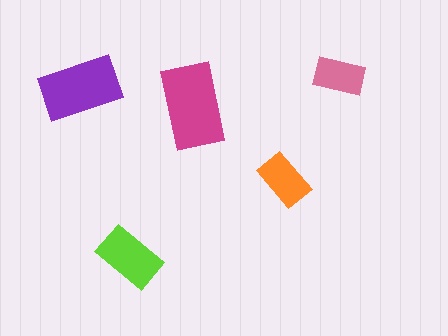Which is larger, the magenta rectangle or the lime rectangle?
The magenta one.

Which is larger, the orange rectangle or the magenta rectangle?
The magenta one.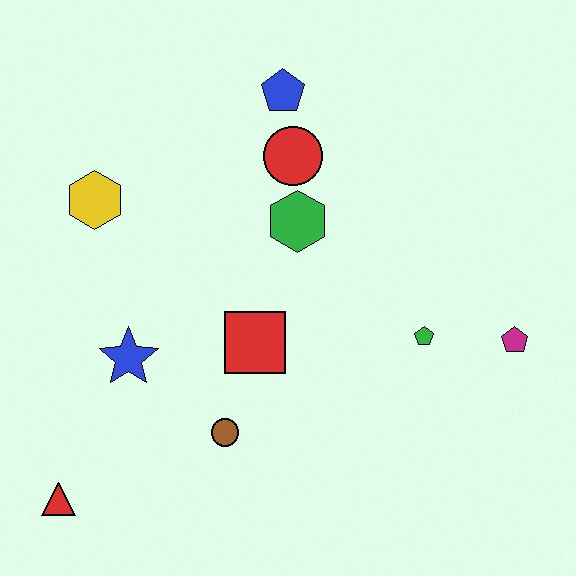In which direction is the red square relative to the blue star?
The red square is to the right of the blue star.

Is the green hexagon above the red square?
Yes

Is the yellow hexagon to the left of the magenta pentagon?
Yes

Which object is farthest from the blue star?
The magenta pentagon is farthest from the blue star.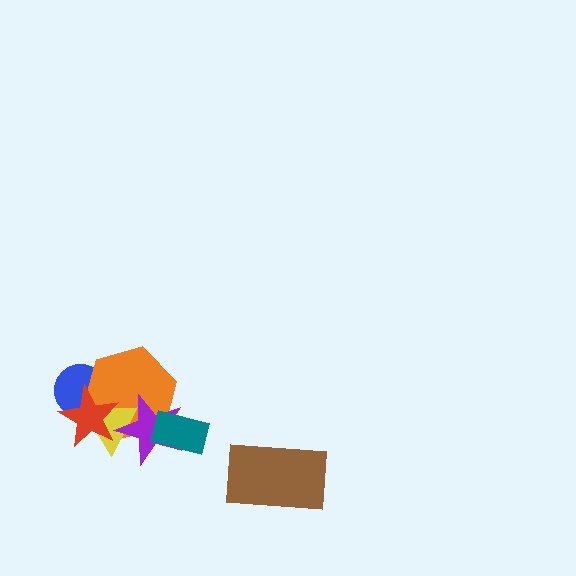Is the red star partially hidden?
Yes, it is partially covered by another shape.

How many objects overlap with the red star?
4 objects overlap with the red star.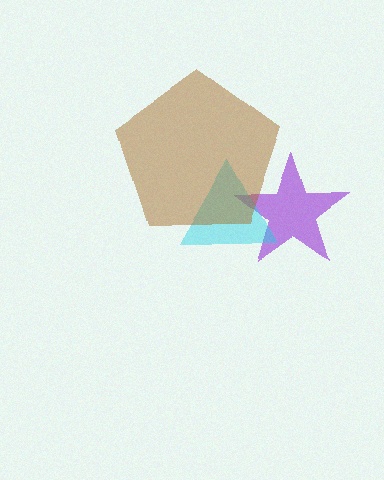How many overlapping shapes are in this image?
There are 3 overlapping shapes in the image.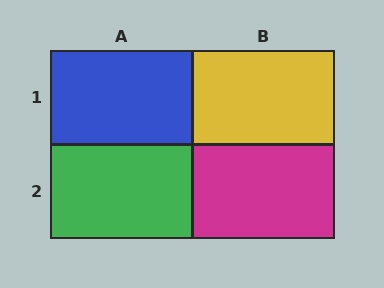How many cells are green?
1 cell is green.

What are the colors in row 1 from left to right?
Blue, yellow.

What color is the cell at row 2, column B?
Magenta.